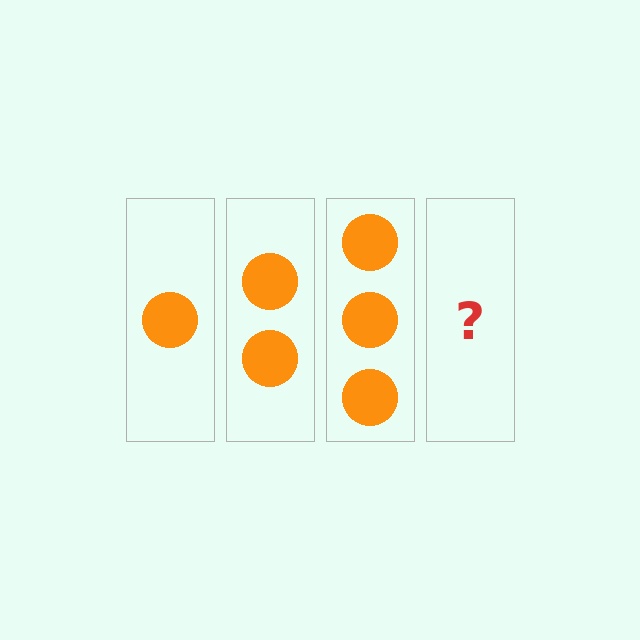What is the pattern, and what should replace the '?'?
The pattern is that each step adds one more circle. The '?' should be 4 circles.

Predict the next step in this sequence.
The next step is 4 circles.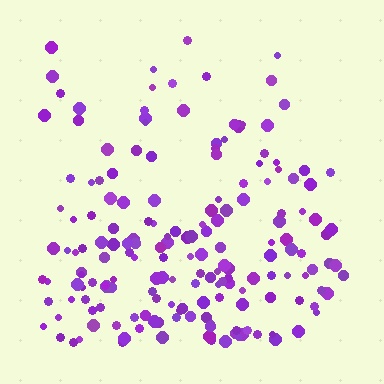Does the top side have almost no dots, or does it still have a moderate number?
Still a moderate number, just noticeably fewer than the bottom.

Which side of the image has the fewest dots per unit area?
The top.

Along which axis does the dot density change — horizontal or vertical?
Vertical.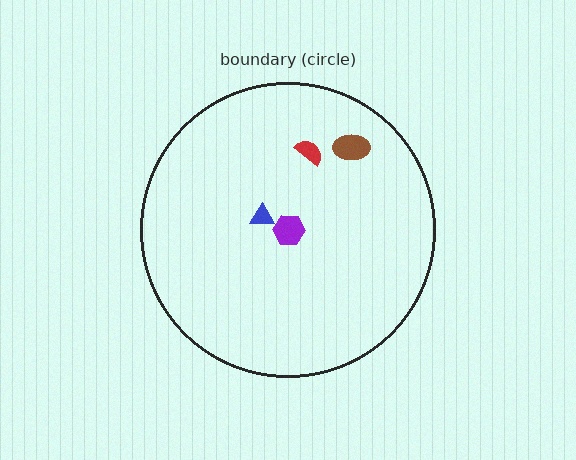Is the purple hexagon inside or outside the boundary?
Inside.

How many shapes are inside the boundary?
4 inside, 0 outside.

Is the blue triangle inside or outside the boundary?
Inside.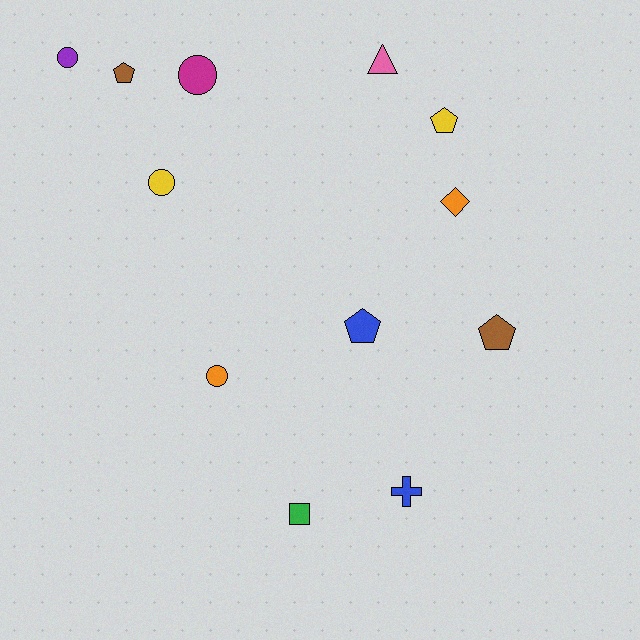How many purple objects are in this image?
There is 1 purple object.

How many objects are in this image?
There are 12 objects.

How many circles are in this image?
There are 4 circles.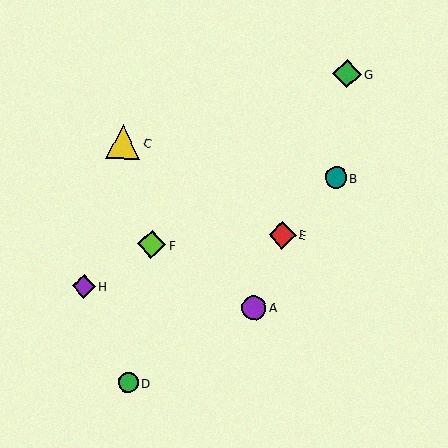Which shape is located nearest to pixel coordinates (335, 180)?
The teal circle (labeled B) at (336, 178) is nearest to that location.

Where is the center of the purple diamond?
The center of the purple diamond is at (84, 286).